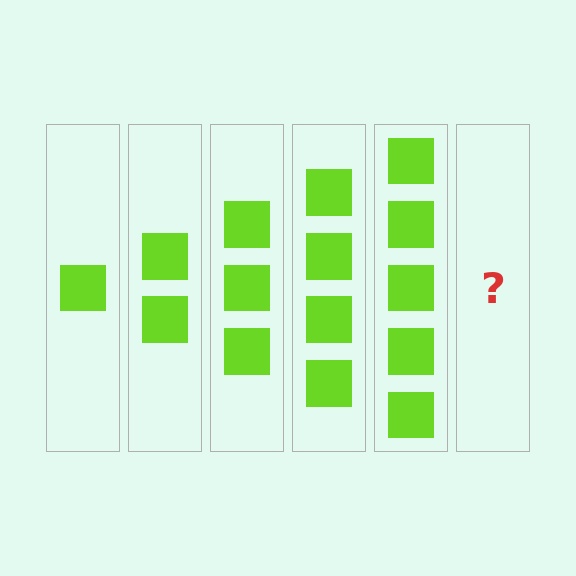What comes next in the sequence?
The next element should be 6 squares.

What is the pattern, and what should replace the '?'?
The pattern is that each step adds one more square. The '?' should be 6 squares.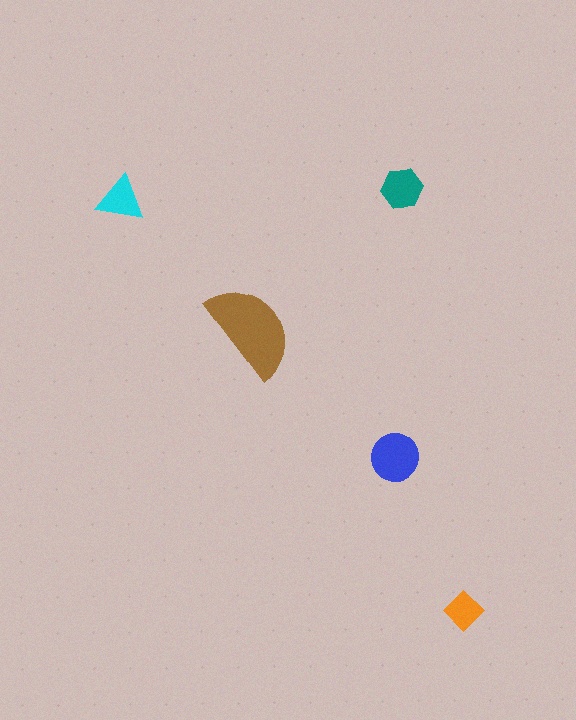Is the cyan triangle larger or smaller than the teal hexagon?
Smaller.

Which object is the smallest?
The orange diamond.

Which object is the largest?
The brown semicircle.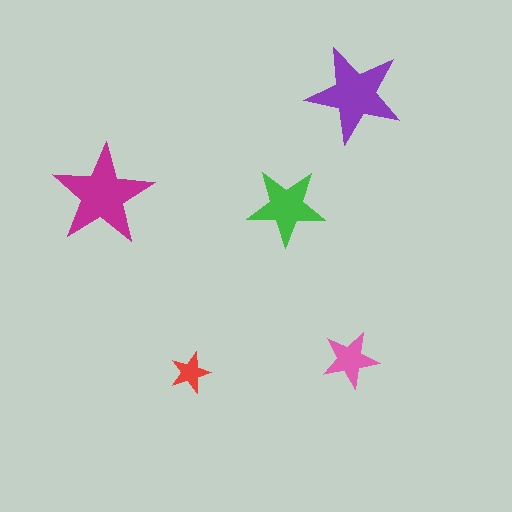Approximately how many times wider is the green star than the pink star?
About 1.5 times wider.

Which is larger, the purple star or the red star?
The purple one.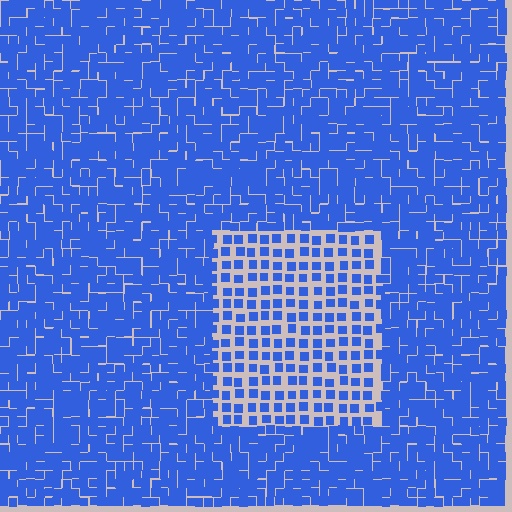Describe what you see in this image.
The image contains small blue elements arranged at two different densities. A rectangle-shaped region is visible where the elements are less densely packed than the surrounding area.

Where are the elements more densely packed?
The elements are more densely packed outside the rectangle boundary.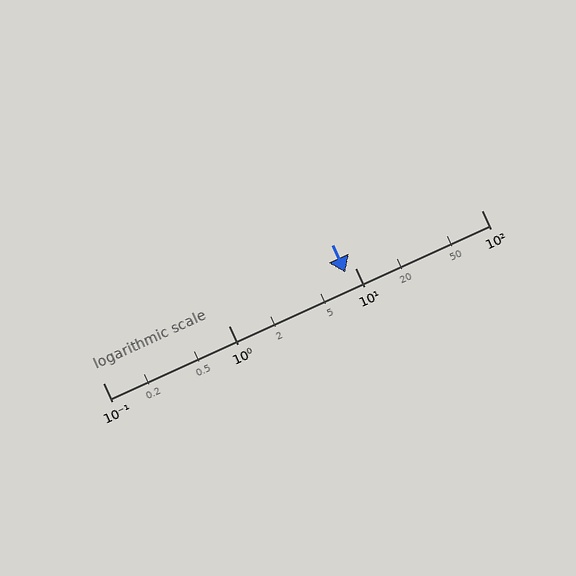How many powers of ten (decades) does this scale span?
The scale spans 3 decades, from 0.1 to 100.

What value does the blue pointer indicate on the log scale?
The pointer indicates approximately 8.4.